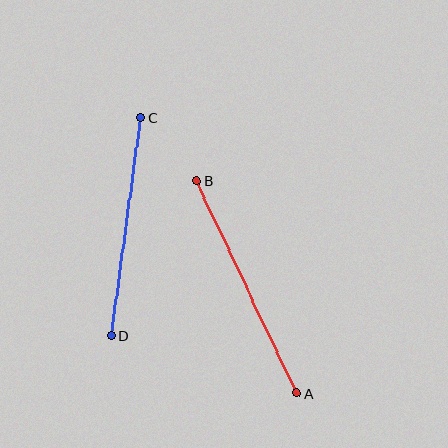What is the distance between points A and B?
The distance is approximately 235 pixels.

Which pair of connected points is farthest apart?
Points A and B are farthest apart.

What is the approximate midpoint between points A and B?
The midpoint is at approximately (247, 287) pixels.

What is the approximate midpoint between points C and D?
The midpoint is at approximately (126, 227) pixels.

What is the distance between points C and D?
The distance is approximately 220 pixels.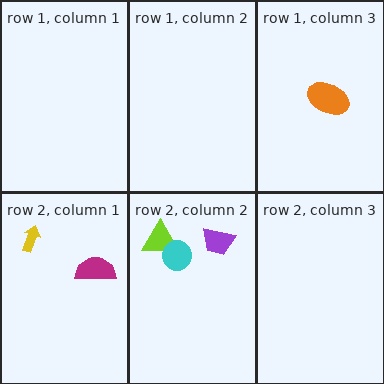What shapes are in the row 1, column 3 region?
The orange ellipse.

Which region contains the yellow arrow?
The row 2, column 1 region.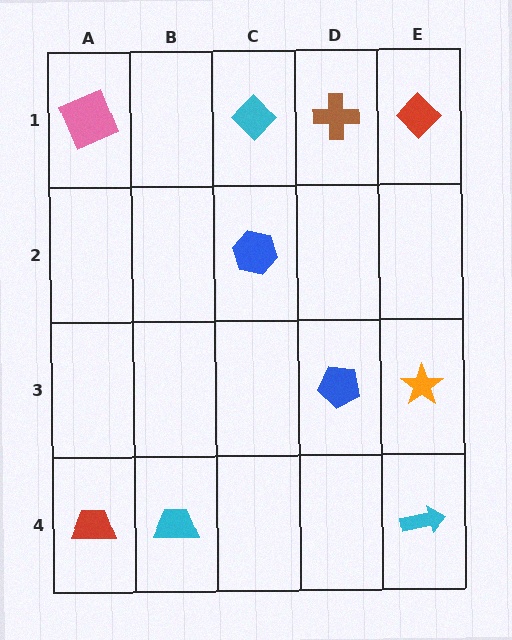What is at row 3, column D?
A blue pentagon.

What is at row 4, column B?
A cyan trapezoid.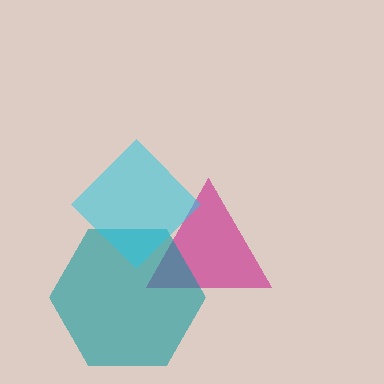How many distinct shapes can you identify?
There are 3 distinct shapes: a magenta triangle, a teal hexagon, a cyan diamond.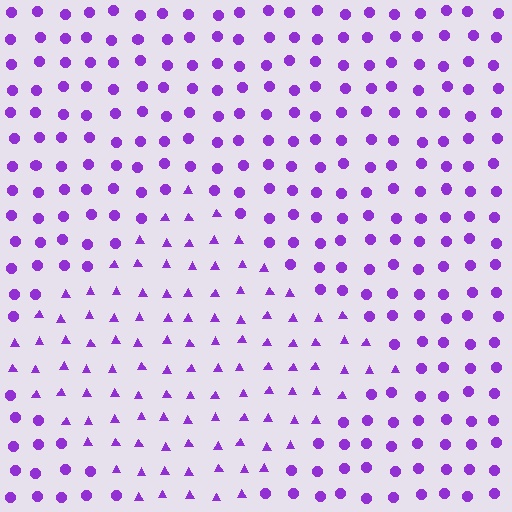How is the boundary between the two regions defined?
The boundary is defined by a change in element shape: triangles inside vs. circles outside. All elements share the same color and spacing.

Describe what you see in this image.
The image is filled with small purple elements arranged in a uniform grid. A diamond-shaped region contains triangles, while the surrounding area contains circles. The boundary is defined purely by the change in element shape.